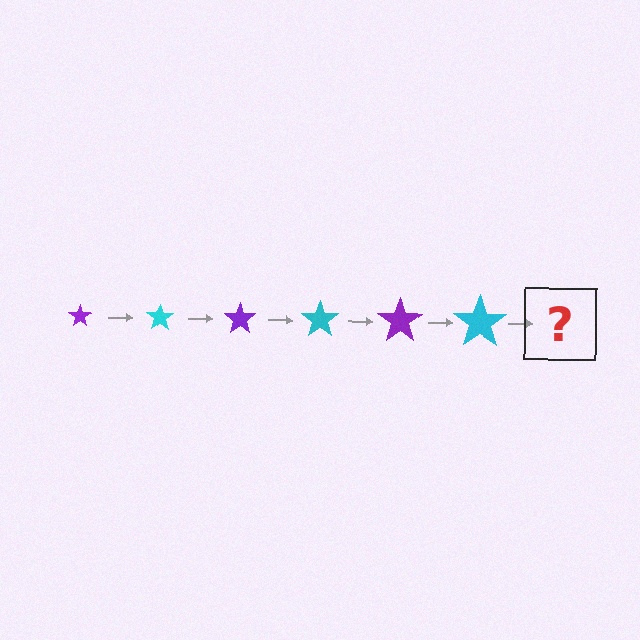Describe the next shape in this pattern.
It should be a purple star, larger than the previous one.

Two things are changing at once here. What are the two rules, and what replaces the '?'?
The two rules are that the star grows larger each step and the color cycles through purple and cyan. The '?' should be a purple star, larger than the previous one.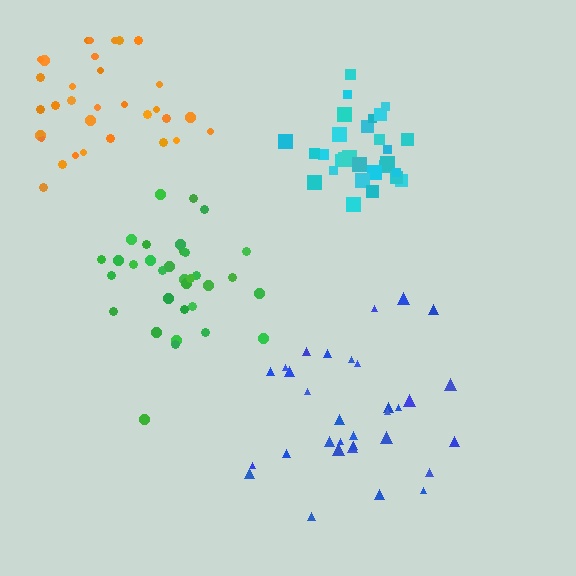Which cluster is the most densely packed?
Cyan.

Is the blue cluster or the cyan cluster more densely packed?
Cyan.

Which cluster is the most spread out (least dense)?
Blue.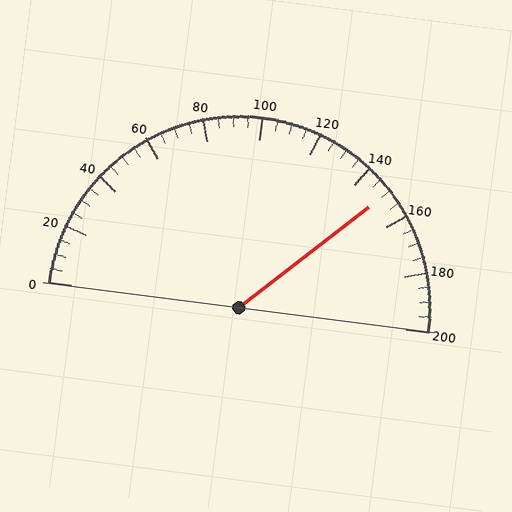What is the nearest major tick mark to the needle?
The nearest major tick mark is 160.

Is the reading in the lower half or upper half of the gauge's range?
The reading is in the upper half of the range (0 to 200).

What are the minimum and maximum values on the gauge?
The gauge ranges from 0 to 200.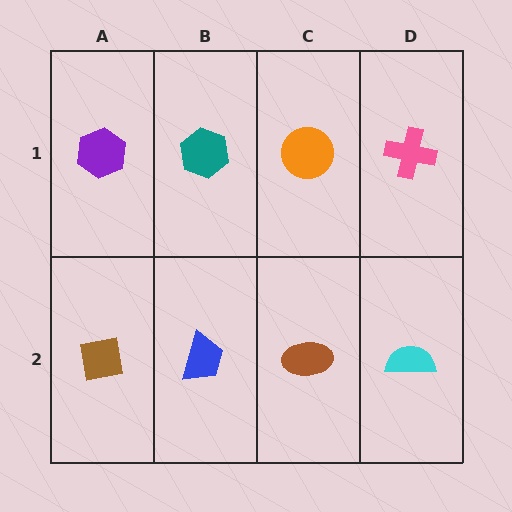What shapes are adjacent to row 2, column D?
A pink cross (row 1, column D), a brown ellipse (row 2, column C).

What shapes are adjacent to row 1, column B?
A blue trapezoid (row 2, column B), a purple hexagon (row 1, column A), an orange circle (row 1, column C).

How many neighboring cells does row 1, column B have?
3.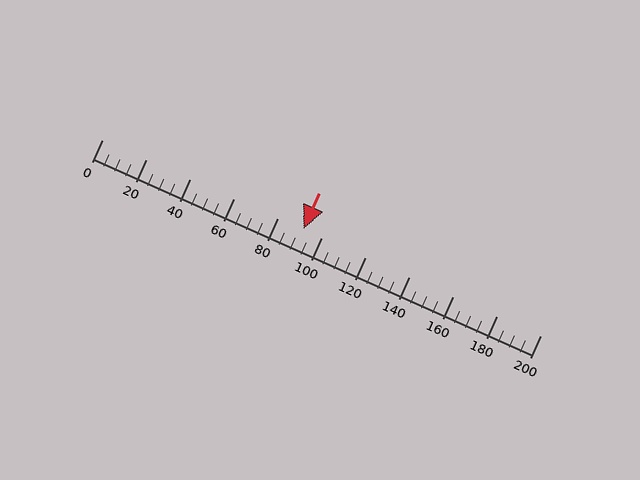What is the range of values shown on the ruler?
The ruler shows values from 0 to 200.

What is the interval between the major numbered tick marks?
The major tick marks are spaced 20 units apart.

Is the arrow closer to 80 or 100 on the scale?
The arrow is closer to 100.